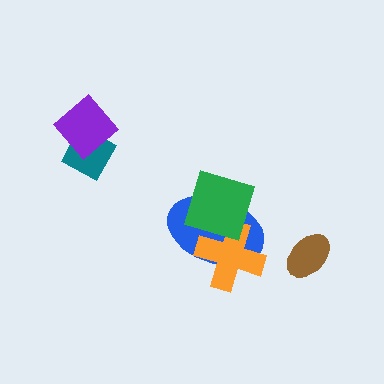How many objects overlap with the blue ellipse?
2 objects overlap with the blue ellipse.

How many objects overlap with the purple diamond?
1 object overlaps with the purple diamond.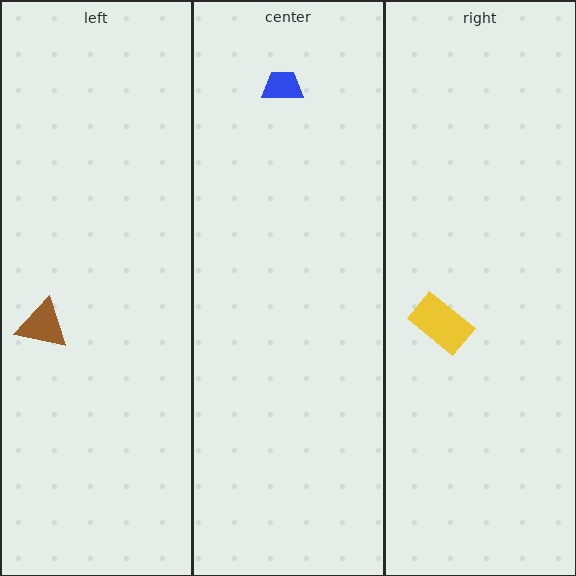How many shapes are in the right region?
1.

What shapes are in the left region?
The brown triangle.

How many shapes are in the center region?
1.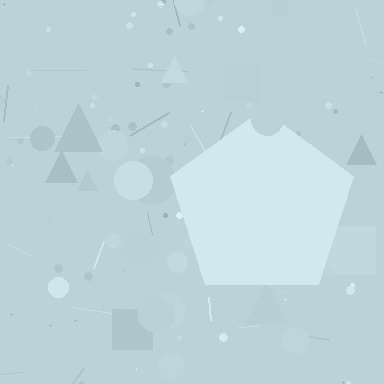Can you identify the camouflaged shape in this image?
The camouflaged shape is a pentagon.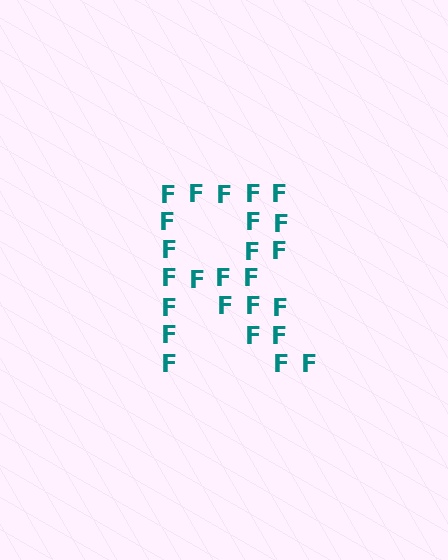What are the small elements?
The small elements are letter F's.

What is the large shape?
The large shape is the letter R.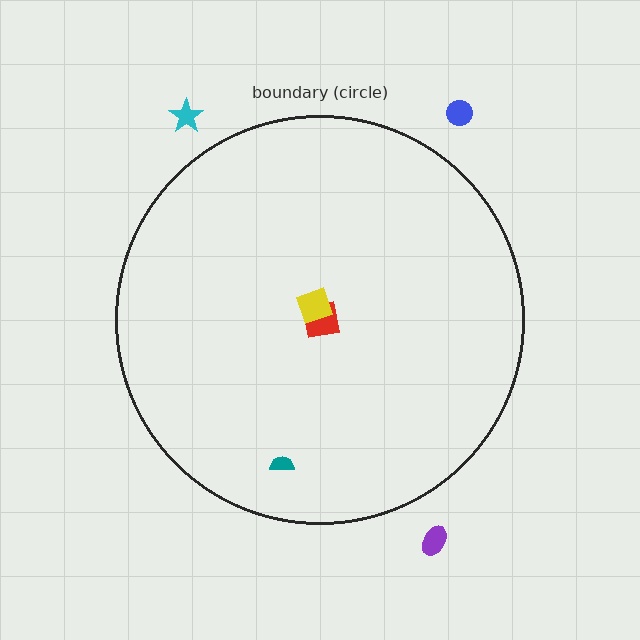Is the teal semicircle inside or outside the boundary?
Inside.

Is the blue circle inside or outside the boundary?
Outside.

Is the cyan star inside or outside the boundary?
Outside.